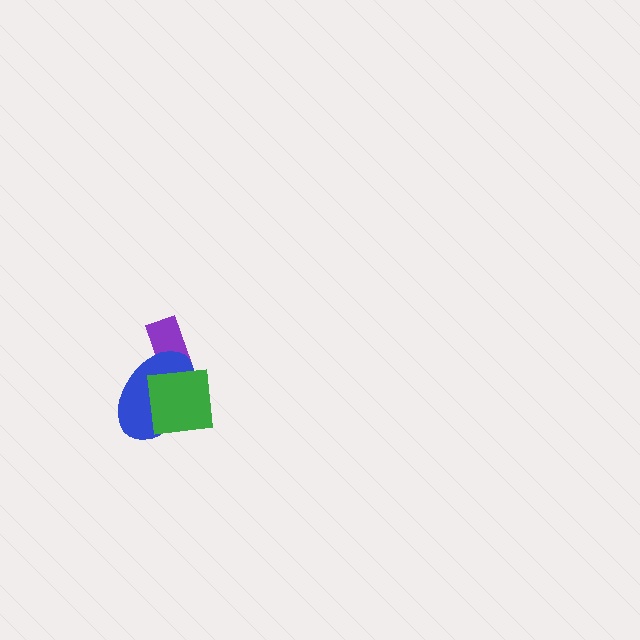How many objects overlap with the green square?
2 objects overlap with the green square.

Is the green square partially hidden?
No, no other shape covers it.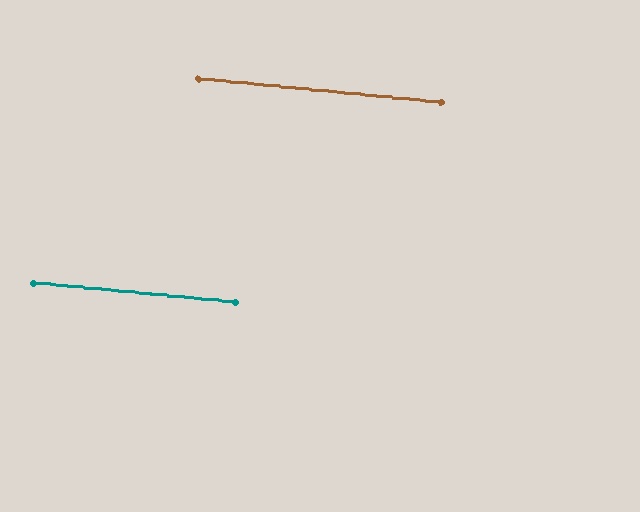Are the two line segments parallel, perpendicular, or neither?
Parallel — their directions differ by only 0.1°.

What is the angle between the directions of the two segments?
Approximately 0 degrees.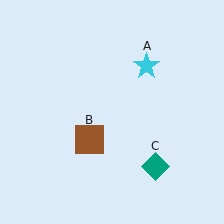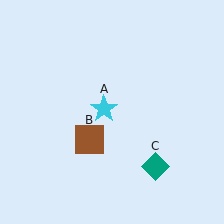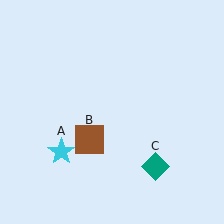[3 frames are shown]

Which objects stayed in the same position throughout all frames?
Brown square (object B) and teal diamond (object C) remained stationary.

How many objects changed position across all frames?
1 object changed position: cyan star (object A).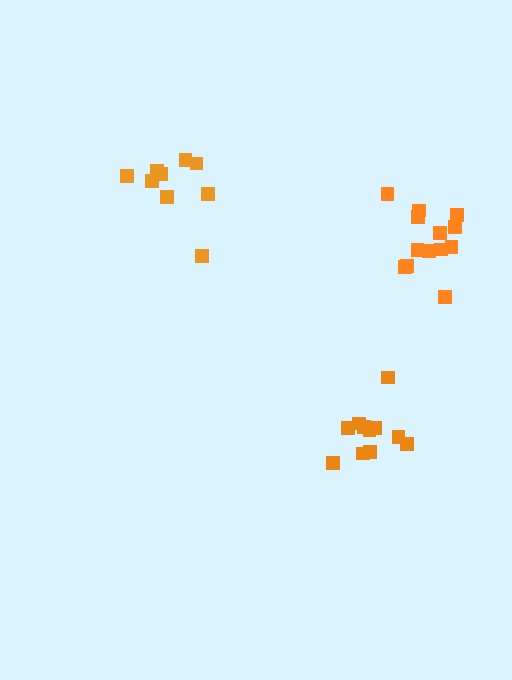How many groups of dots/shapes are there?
There are 3 groups.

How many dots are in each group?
Group 1: 13 dots, Group 2: 11 dots, Group 3: 9 dots (33 total).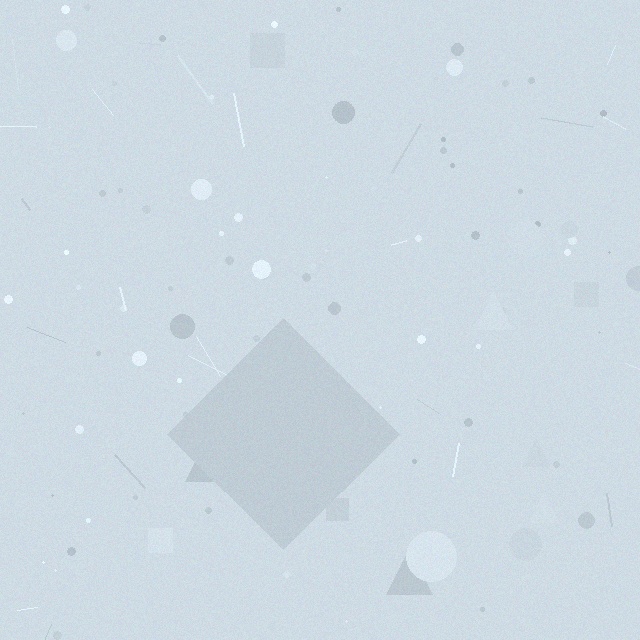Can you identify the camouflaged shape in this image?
The camouflaged shape is a diamond.